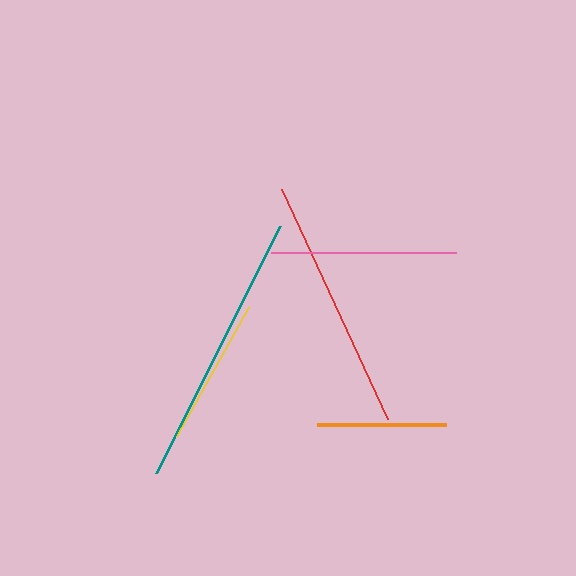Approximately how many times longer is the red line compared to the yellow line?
The red line is approximately 1.7 times the length of the yellow line.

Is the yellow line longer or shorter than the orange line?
The yellow line is longer than the orange line.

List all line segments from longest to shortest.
From longest to shortest: teal, red, pink, yellow, orange.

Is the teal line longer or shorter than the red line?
The teal line is longer than the red line.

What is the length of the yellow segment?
The yellow segment is approximately 148 pixels long.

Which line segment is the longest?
The teal line is the longest at approximately 276 pixels.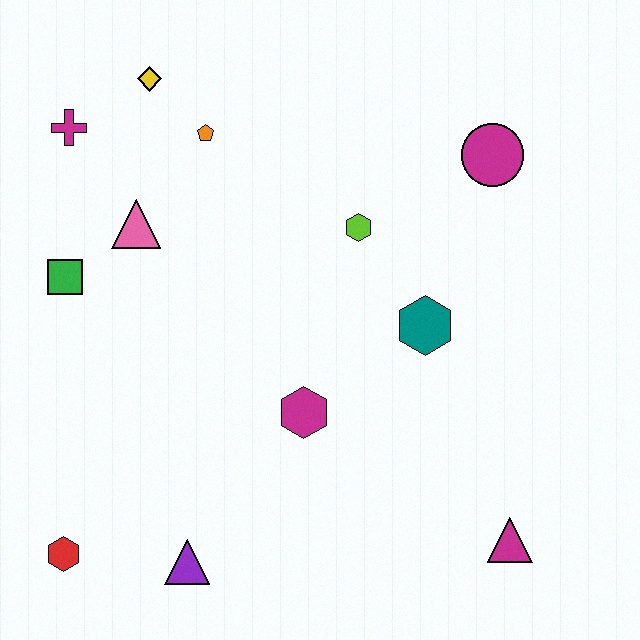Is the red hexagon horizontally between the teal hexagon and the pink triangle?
No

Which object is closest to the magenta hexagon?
The teal hexagon is closest to the magenta hexagon.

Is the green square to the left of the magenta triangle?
Yes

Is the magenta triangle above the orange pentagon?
No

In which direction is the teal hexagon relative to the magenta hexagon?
The teal hexagon is to the right of the magenta hexagon.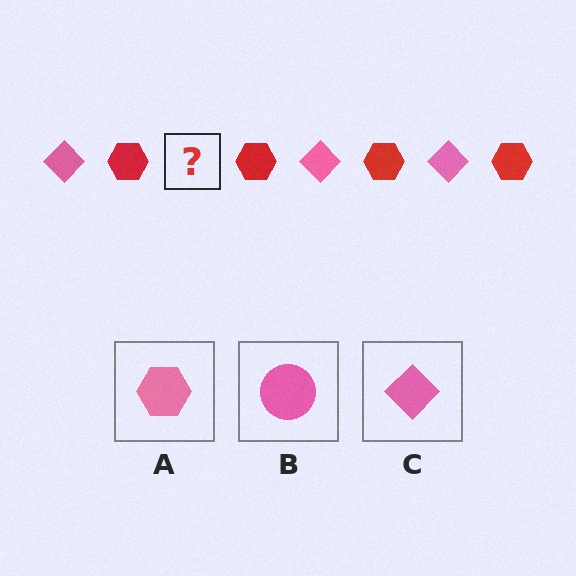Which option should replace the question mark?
Option C.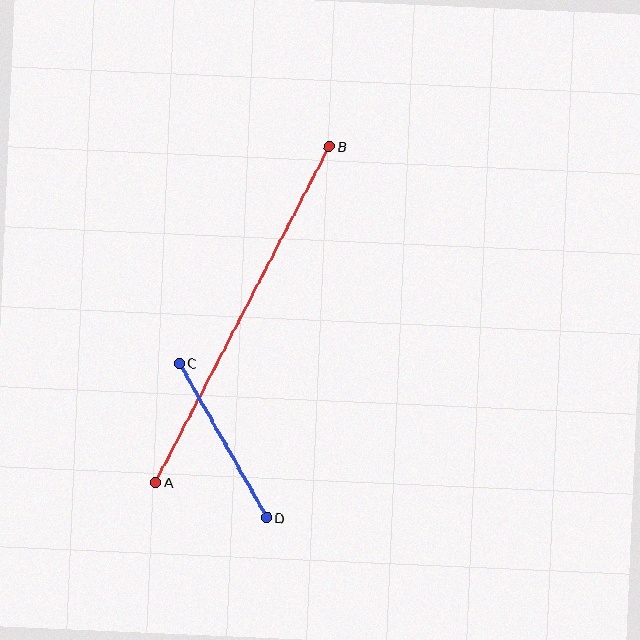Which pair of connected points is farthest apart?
Points A and B are farthest apart.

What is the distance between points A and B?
The distance is approximately 378 pixels.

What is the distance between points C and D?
The distance is approximately 178 pixels.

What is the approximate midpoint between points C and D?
The midpoint is at approximately (223, 440) pixels.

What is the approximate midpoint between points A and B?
The midpoint is at approximately (242, 314) pixels.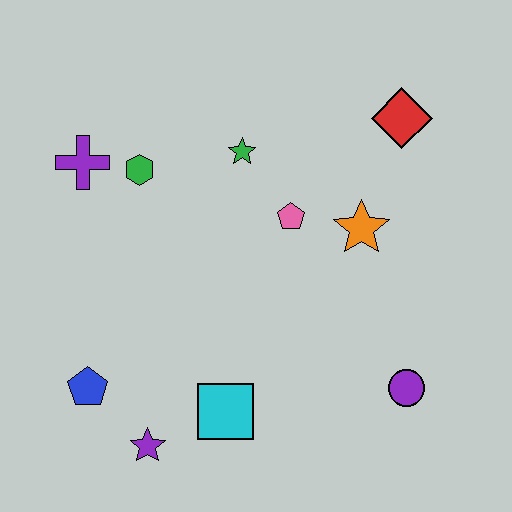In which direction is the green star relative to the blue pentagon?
The green star is above the blue pentagon.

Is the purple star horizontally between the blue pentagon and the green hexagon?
No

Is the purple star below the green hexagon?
Yes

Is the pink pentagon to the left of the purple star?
No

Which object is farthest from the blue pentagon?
The red diamond is farthest from the blue pentagon.